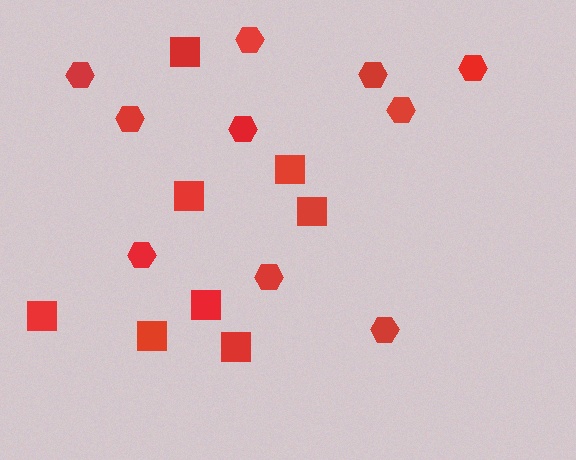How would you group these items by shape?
There are 2 groups: one group of hexagons (10) and one group of squares (8).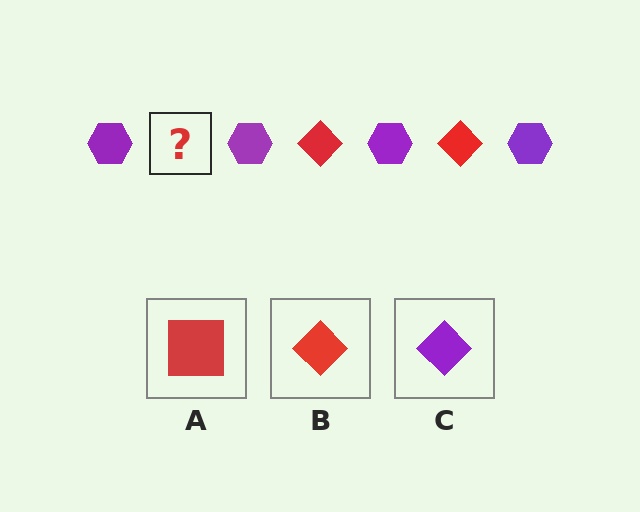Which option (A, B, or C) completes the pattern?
B.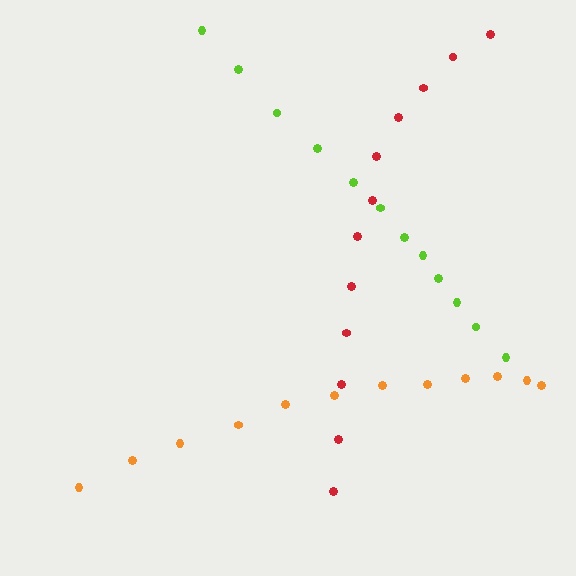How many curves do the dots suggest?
There are 3 distinct paths.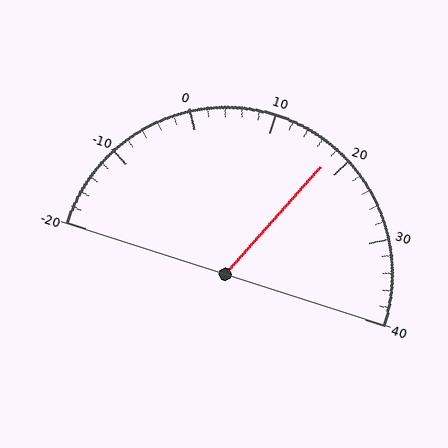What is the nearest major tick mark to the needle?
The nearest major tick mark is 20.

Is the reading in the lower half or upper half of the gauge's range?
The reading is in the upper half of the range (-20 to 40).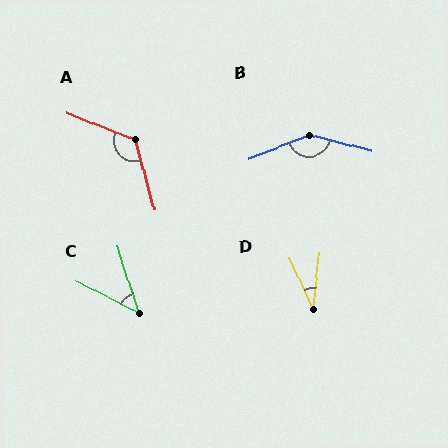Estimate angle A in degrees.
Approximately 127 degrees.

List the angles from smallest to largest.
D (31°), C (45°), A (127°), B (144°).